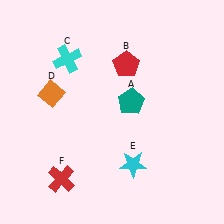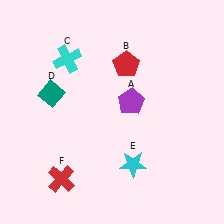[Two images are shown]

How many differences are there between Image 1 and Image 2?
There are 2 differences between the two images.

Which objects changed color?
A changed from teal to purple. D changed from orange to teal.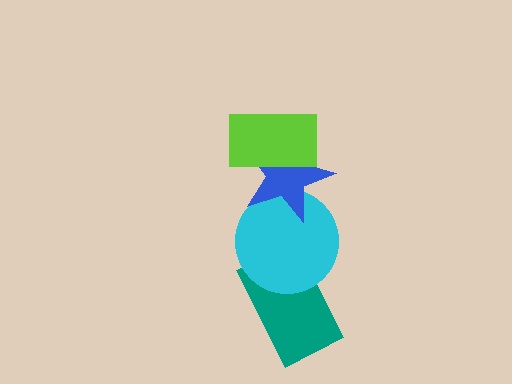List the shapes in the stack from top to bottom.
From top to bottom: the lime rectangle, the blue star, the cyan circle, the teal rectangle.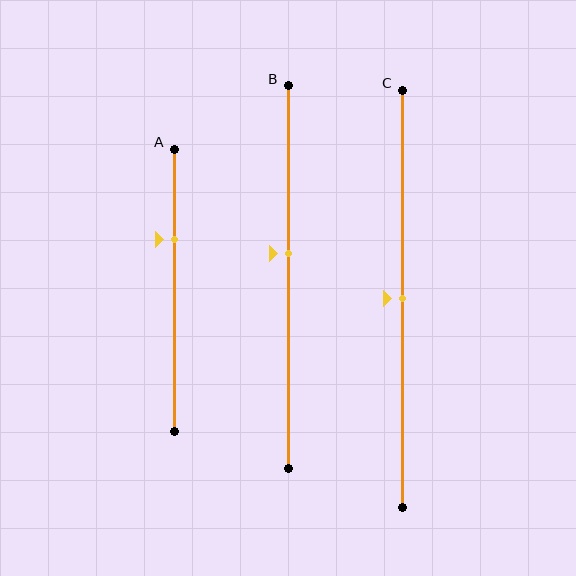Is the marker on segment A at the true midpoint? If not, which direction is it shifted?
No, the marker on segment A is shifted upward by about 18% of the segment length.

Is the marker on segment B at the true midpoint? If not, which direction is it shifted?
No, the marker on segment B is shifted upward by about 6% of the segment length.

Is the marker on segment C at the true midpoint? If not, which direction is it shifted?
Yes, the marker on segment C is at the true midpoint.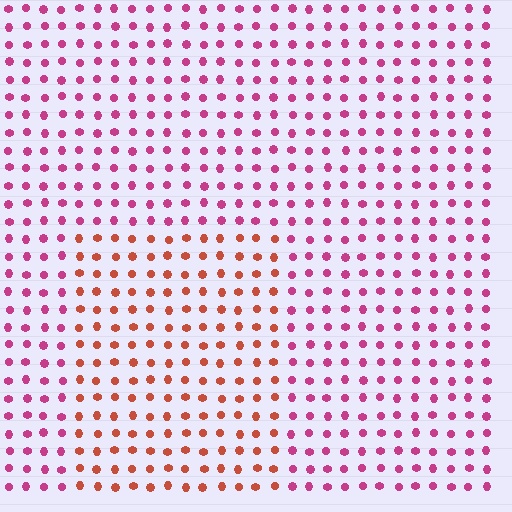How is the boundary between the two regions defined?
The boundary is defined purely by a slight shift in hue (about 41 degrees). Spacing, size, and orientation are identical on both sides.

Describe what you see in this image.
The image is filled with small magenta elements in a uniform arrangement. A rectangle-shaped region is visible where the elements are tinted to a slightly different hue, forming a subtle color boundary.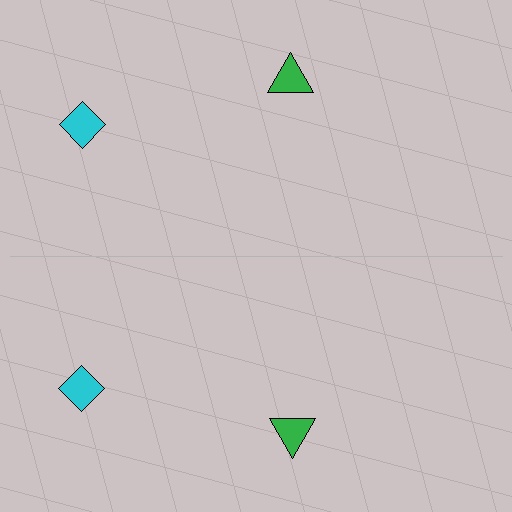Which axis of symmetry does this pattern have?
The pattern has a horizontal axis of symmetry running through the center of the image.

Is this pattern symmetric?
Yes, this pattern has bilateral (reflection) symmetry.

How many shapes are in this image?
There are 4 shapes in this image.